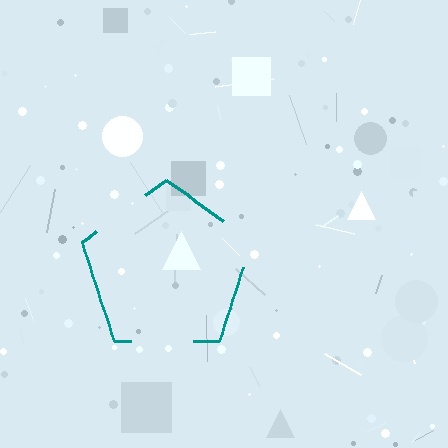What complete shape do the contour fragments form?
The contour fragments form a pentagon.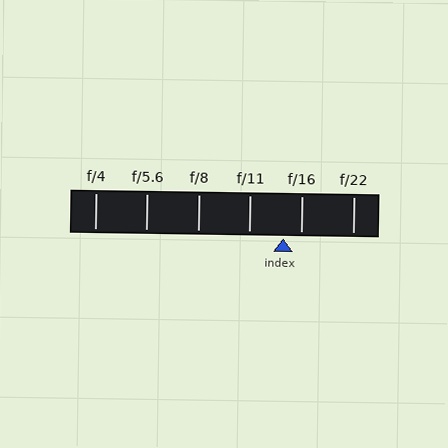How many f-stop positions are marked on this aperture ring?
There are 6 f-stop positions marked.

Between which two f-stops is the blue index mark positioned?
The index mark is between f/11 and f/16.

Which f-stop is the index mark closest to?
The index mark is closest to f/16.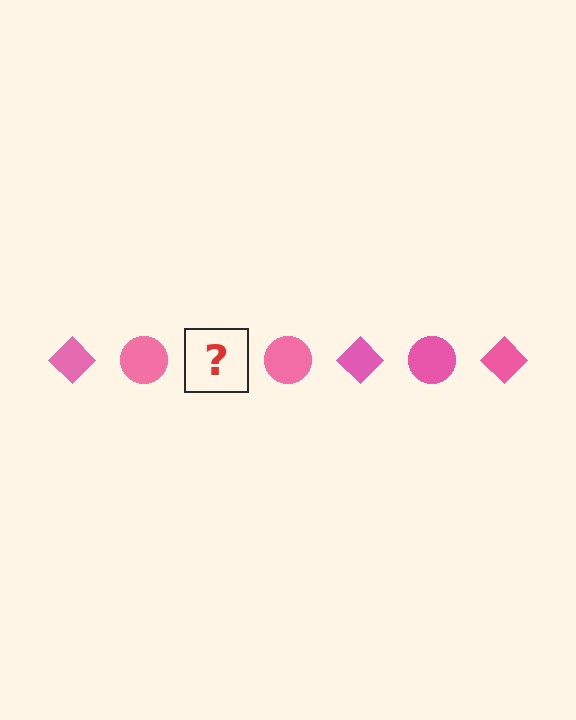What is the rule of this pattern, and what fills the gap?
The rule is that the pattern cycles through diamond, circle shapes in pink. The gap should be filled with a pink diamond.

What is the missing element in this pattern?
The missing element is a pink diamond.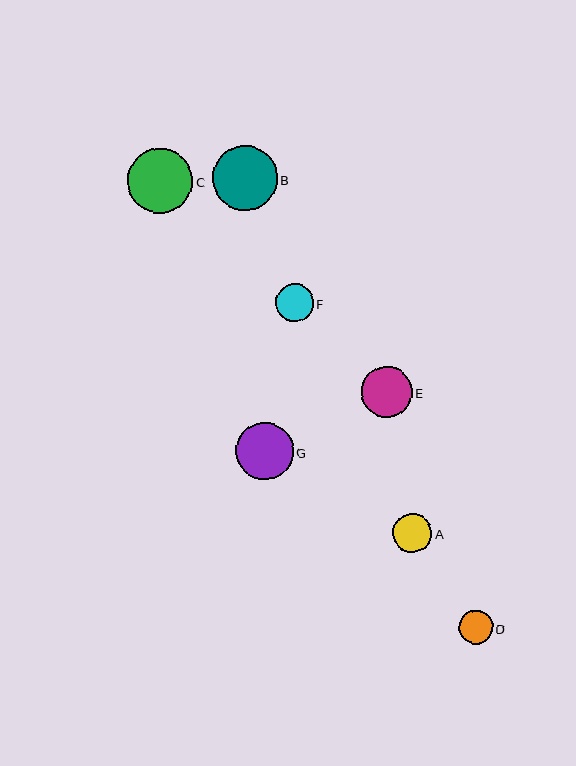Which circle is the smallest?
Circle D is the smallest with a size of approximately 34 pixels.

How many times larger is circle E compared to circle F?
Circle E is approximately 1.3 times the size of circle F.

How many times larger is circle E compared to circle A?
Circle E is approximately 1.3 times the size of circle A.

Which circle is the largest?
Circle C is the largest with a size of approximately 65 pixels.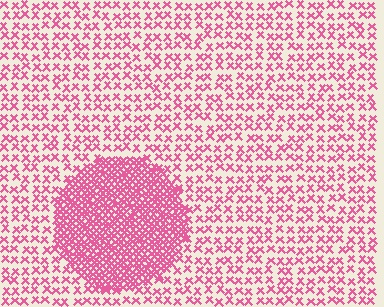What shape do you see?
I see a circle.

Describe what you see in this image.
The image contains small pink elements arranged at two different densities. A circle-shaped region is visible where the elements are more densely packed than the surrounding area.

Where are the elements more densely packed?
The elements are more densely packed inside the circle boundary.